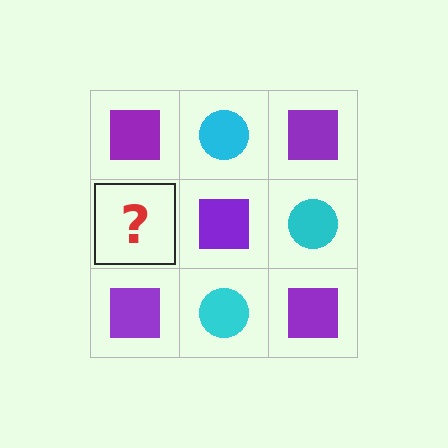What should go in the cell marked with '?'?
The missing cell should contain a cyan circle.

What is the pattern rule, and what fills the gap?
The rule is that it alternates purple square and cyan circle in a checkerboard pattern. The gap should be filled with a cyan circle.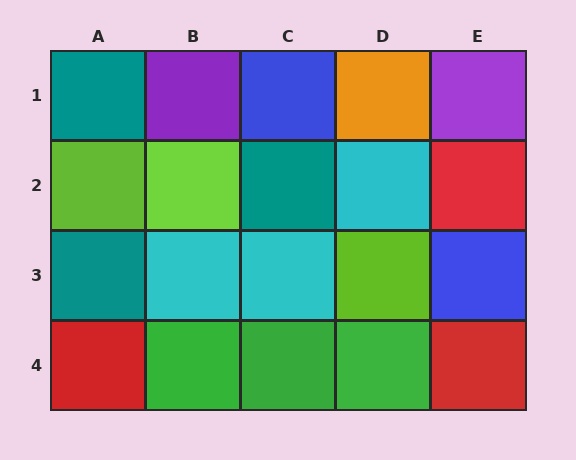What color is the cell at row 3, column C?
Cyan.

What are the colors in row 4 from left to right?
Red, green, green, green, red.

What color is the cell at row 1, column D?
Orange.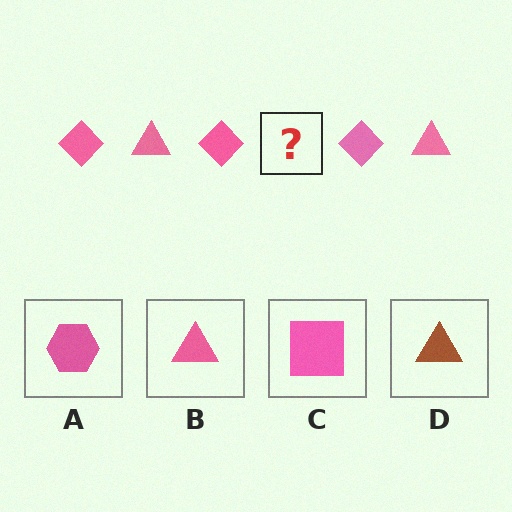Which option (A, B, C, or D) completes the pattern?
B.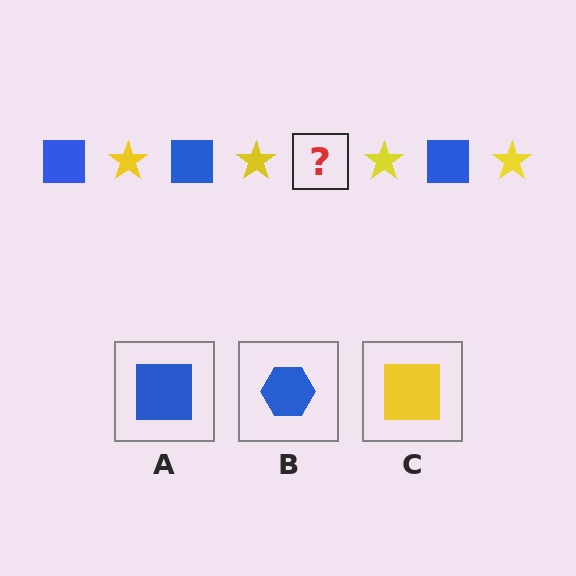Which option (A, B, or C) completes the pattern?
A.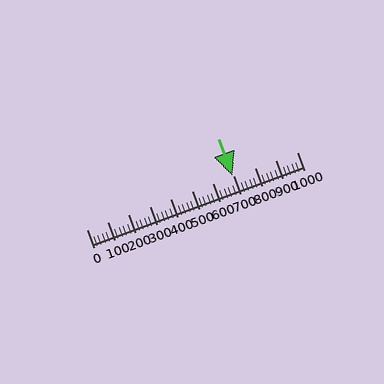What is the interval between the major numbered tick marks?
The major tick marks are spaced 100 units apart.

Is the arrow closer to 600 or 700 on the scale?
The arrow is closer to 700.